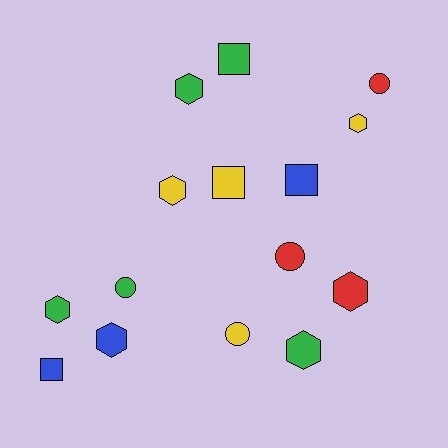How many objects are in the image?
There are 15 objects.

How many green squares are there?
There is 1 green square.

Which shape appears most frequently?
Hexagon, with 7 objects.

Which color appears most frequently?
Green, with 5 objects.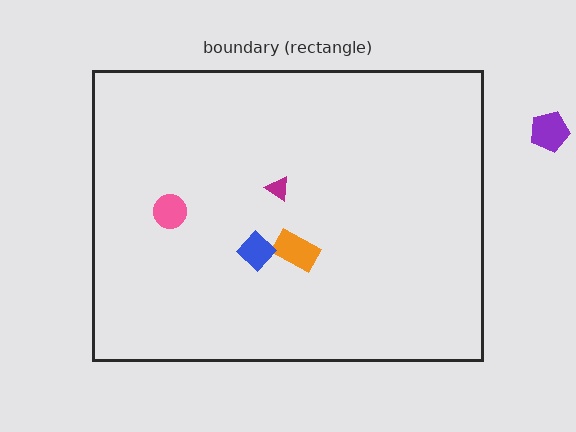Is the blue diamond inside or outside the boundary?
Inside.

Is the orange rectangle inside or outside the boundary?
Inside.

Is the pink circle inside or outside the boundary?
Inside.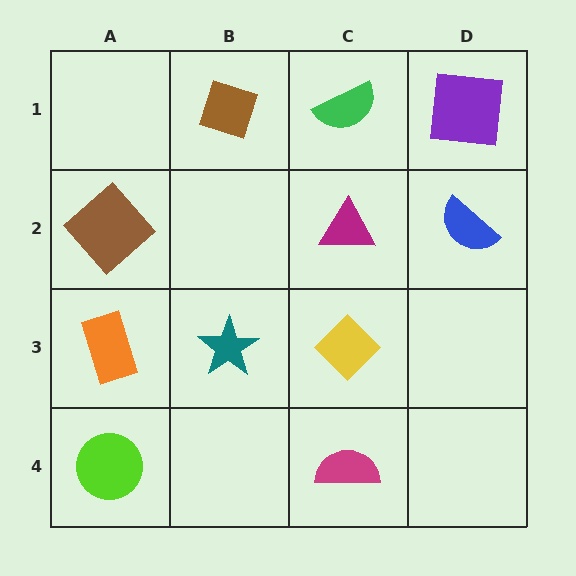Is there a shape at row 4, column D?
No, that cell is empty.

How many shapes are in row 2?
3 shapes.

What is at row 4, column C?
A magenta semicircle.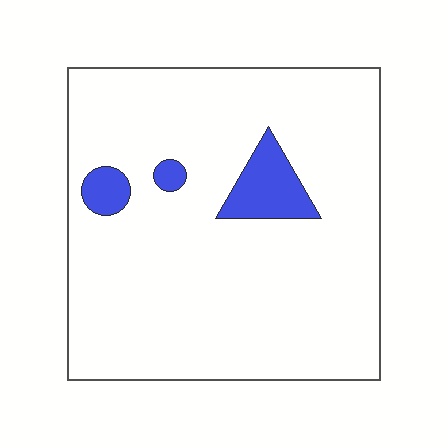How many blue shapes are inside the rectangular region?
3.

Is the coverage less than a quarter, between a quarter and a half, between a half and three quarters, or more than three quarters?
Less than a quarter.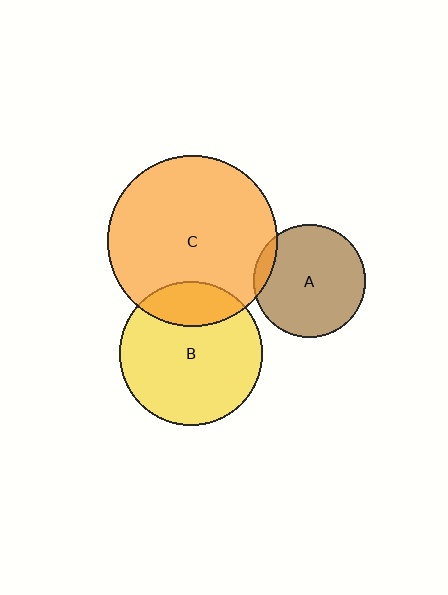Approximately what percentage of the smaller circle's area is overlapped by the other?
Approximately 20%.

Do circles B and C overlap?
Yes.